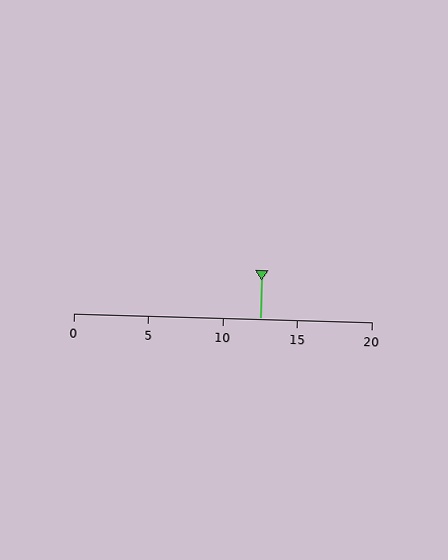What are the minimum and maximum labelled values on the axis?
The axis runs from 0 to 20.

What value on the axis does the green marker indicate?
The marker indicates approximately 12.5.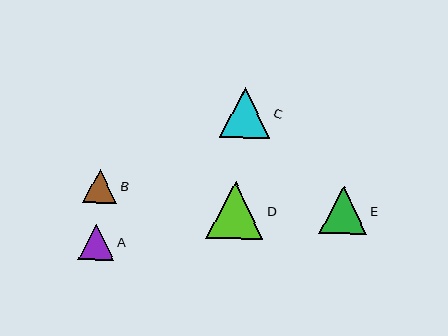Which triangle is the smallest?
Triangle B is the smallest with a size of approximately 34 pixels.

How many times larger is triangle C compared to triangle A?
Triangle C is approximately 1.4 times the size of triangle A.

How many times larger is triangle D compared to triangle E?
Triangle D is approximately 1.2 times the size of triangle E.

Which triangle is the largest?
Triangle D is the largest with a size of approximately 57 pixels.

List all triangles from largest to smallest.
From largest to smallest: D, C, E, A, B.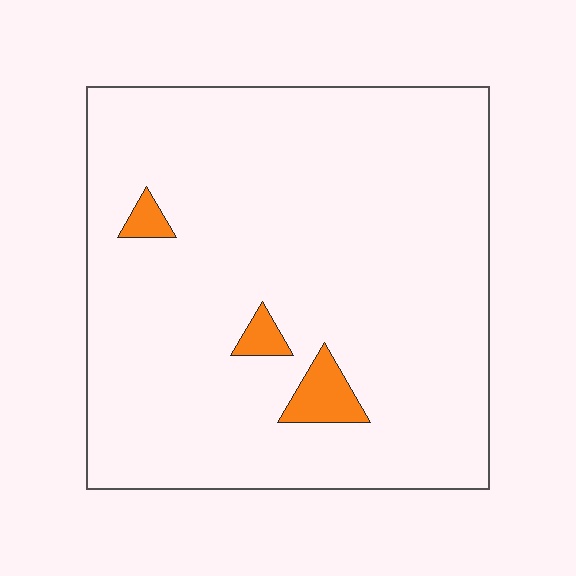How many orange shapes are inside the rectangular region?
3.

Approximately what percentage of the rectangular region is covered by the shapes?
Approximately 5%.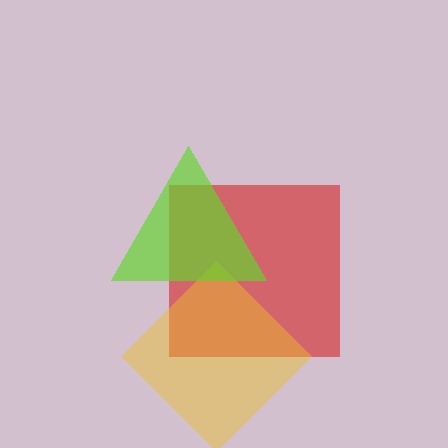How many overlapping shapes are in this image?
There are 3 overlapping shapes in the image.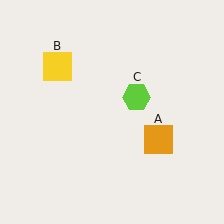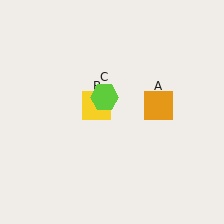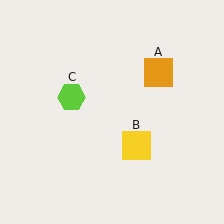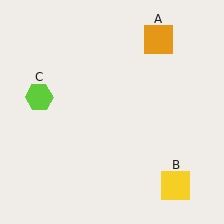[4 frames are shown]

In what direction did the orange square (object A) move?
The orange square (object A) moved up.